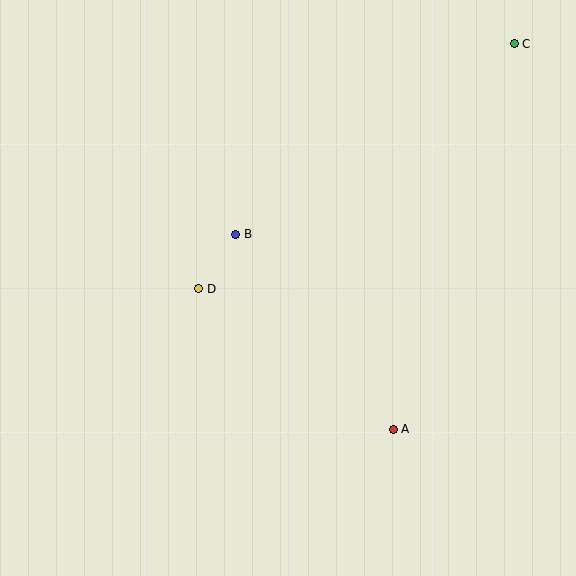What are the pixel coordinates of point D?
Point D is at (199, 289).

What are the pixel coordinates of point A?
Point A is at (393, 429).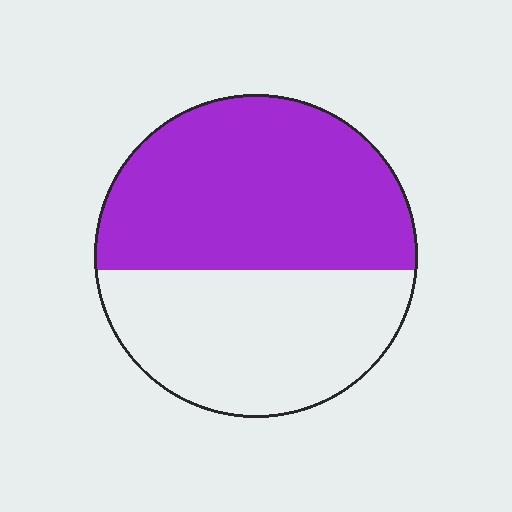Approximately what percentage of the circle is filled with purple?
Approximately 55%.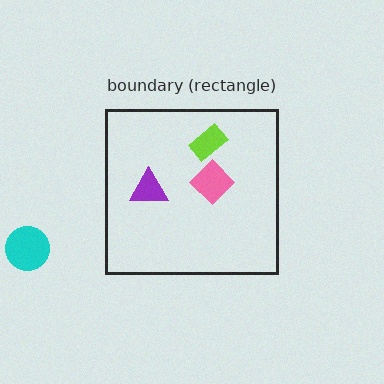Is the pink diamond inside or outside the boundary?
Inside.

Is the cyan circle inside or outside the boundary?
Outside.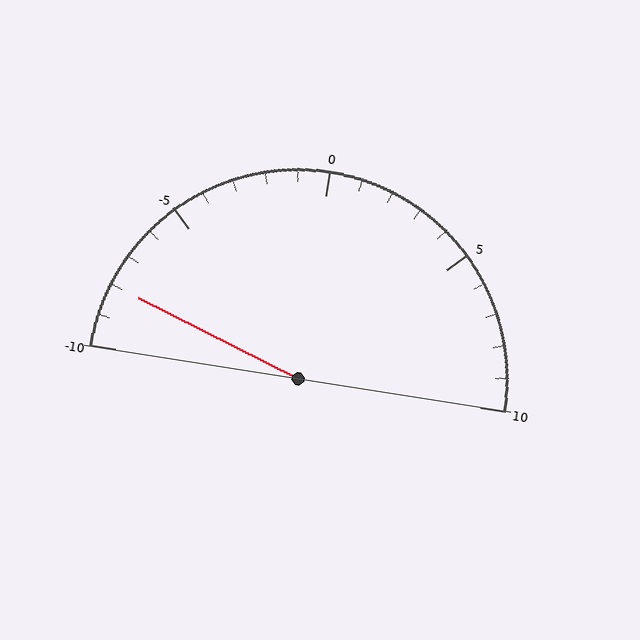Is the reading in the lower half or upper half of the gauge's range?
The reading is in the lower half of the range (-10 to 10).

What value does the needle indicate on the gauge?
The needle indicates approximately -8.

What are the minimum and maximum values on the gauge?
The gauge ranges from -10 to 10.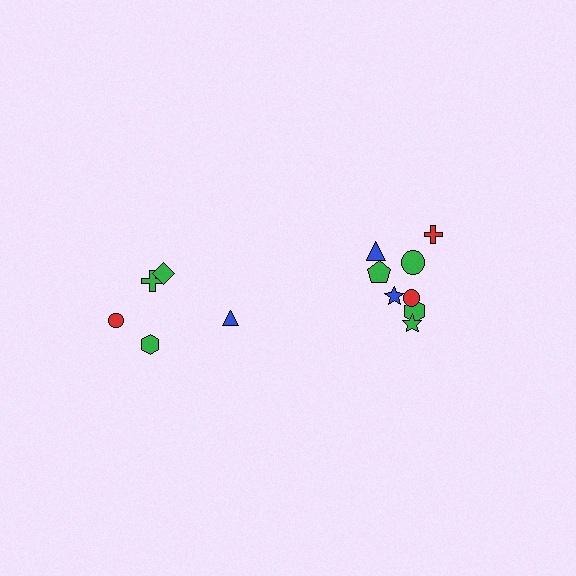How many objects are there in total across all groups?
There are 13 objects.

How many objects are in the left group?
There are 5 objects.